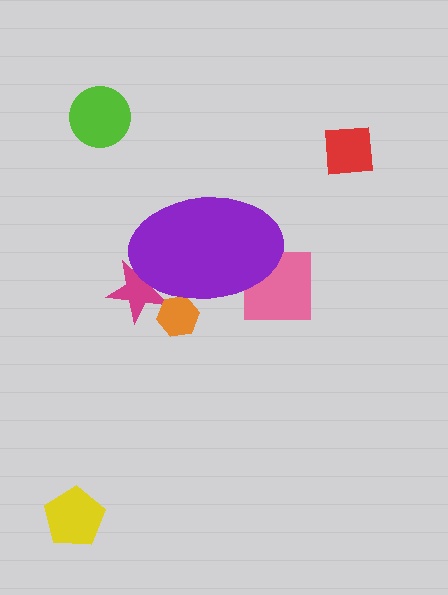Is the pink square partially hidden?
Yes, the pink square is partially hidden behind the purple ellipse.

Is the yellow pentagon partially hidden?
No, the yellow pentagon is fully visible.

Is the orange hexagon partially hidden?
Yes, the orange hexagon is partially hidden behind the purple ellipse.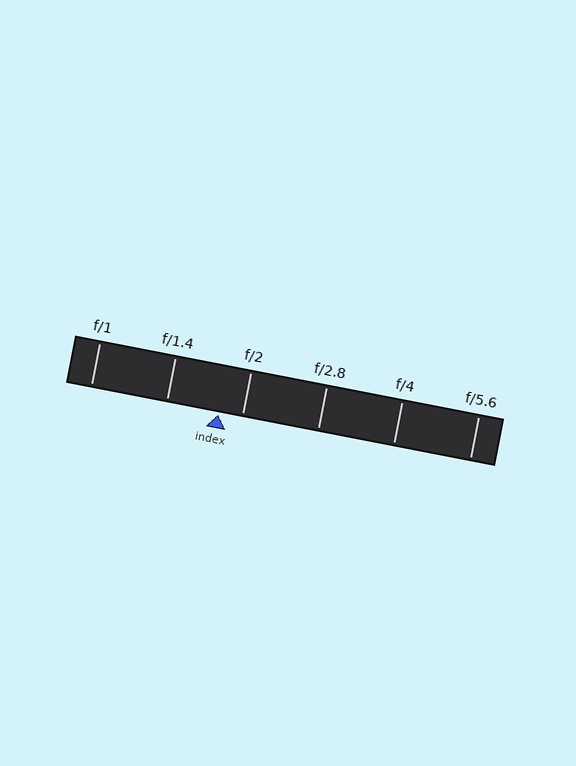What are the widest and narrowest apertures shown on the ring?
The widest aperture shown is f/1 and the narrowest is f/5.6.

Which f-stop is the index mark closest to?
The index mark is closest to f/2.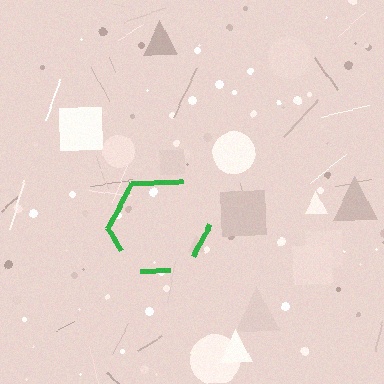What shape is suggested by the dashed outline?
The dashed outline suggests a hexagon.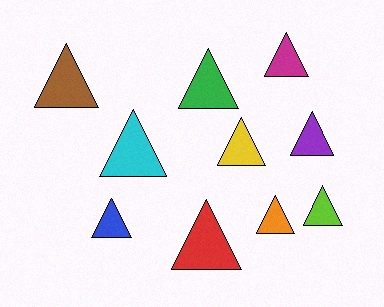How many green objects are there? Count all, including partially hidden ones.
There is 1 green object.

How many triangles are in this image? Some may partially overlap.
There are 10 triangles.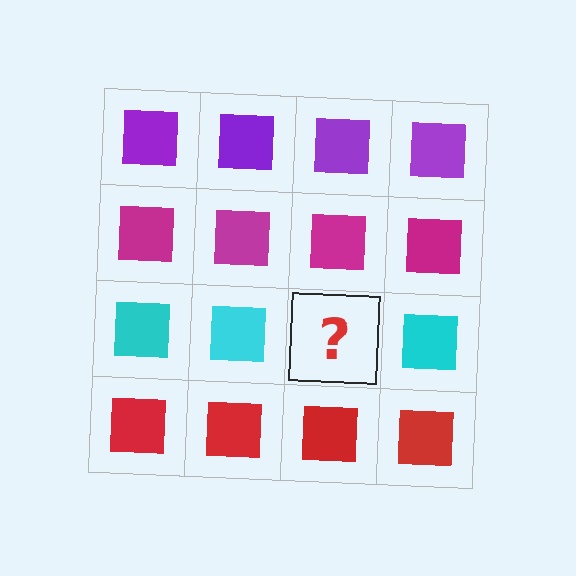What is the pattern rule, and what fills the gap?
The rule is that each row has a consistent color. The gap should be filled with a cyan square.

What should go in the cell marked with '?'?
The missing cell should contain a cyan square.